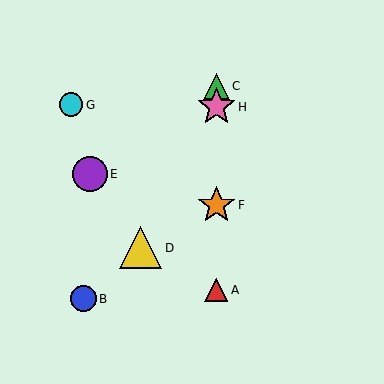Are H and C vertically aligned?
Yes, both are at x≈216.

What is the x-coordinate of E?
Object E is at x≈90.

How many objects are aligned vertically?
4 objects (A, C, F, H) are aligned vertically.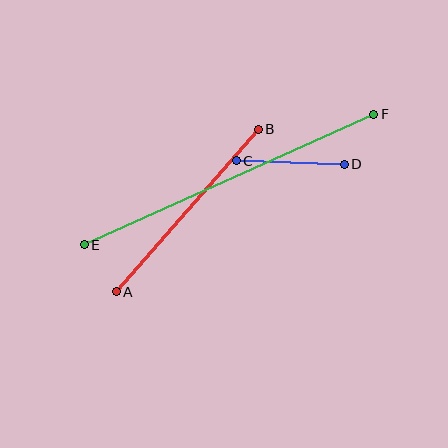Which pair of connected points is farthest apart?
Points E and F are farthest apart.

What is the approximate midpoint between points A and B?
The midpoint is at approximately (187, 210) pixels.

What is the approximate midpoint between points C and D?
The midpoint is at approximately (290, 163) pixels.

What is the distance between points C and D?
The distance is approximately 108 pixels.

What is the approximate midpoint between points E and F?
The midpoint is at approximately (229, 180) pixels.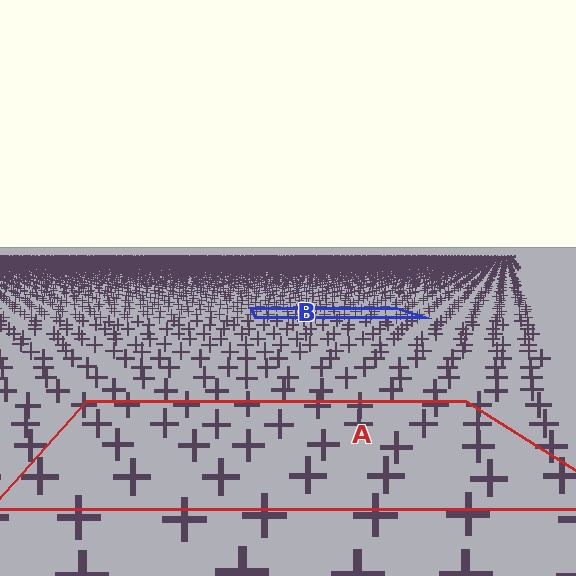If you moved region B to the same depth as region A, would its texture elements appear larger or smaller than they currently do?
They would appear larger. At a closer depth, the same texture elements are projected at a bigger on-screen size.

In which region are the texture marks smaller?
The texture marks are smaller in region B, because it is farther away.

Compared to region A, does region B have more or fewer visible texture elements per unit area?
Region B has more texture elements per unit area — they are packed more densely because it is farther away.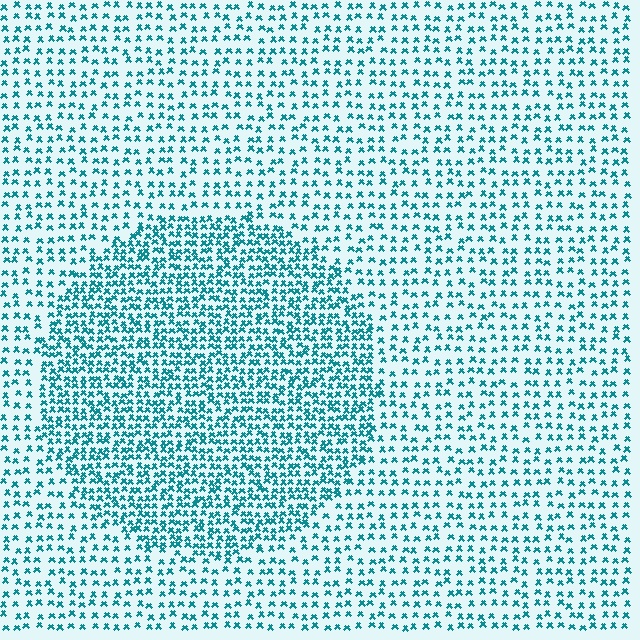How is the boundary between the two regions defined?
The boundary is defined by a change in element density (approximately 1.9x ratio). All elements are the same color, size, and shape.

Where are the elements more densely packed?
The elements are more densely packed inside the circle boundary.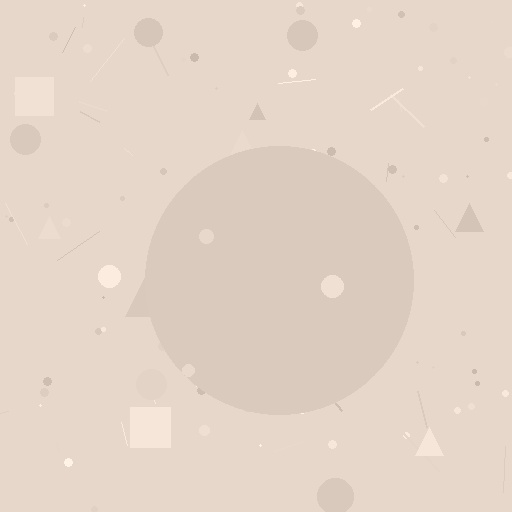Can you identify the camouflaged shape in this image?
The camouflaged shape is a circle.